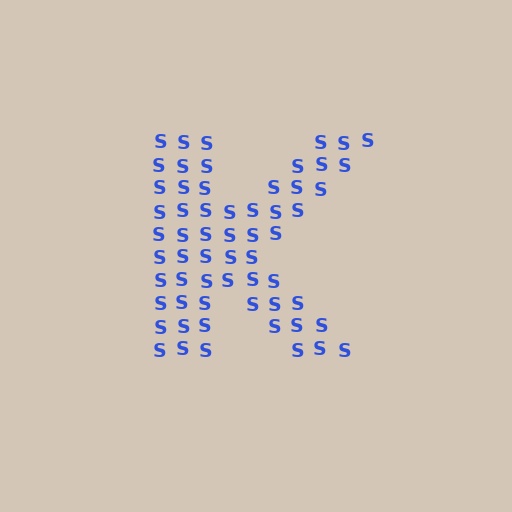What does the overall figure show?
The overall figure shows the letter K.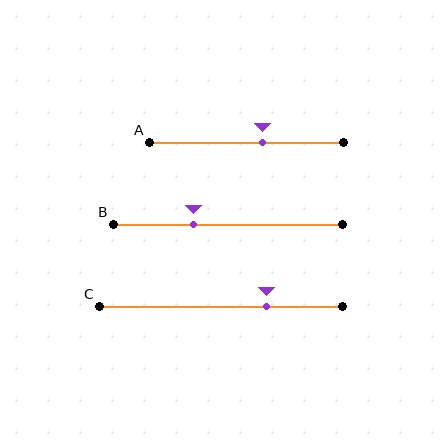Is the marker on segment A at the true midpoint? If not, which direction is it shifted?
No, the marker on segment A is shifted to the right by about 8% of the segment length.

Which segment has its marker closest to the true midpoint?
Segment A has its marker closest to the true midpoint.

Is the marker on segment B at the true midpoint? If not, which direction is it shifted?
No, the marker on segment B is shifted to the left by about 15% of the segment length.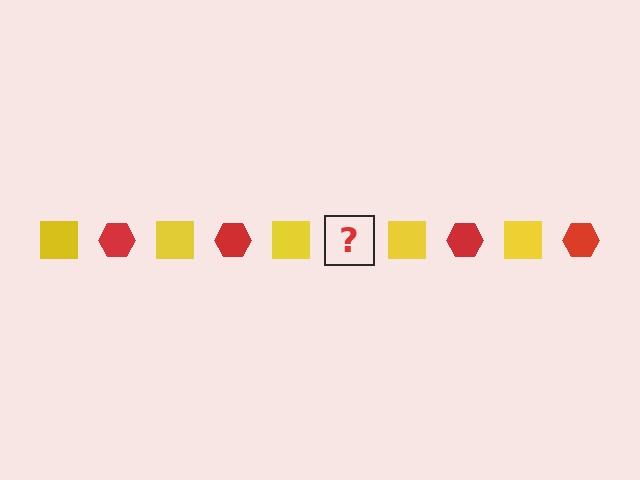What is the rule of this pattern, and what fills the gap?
The rule is that the pattern alternates between yellow square and red hexagon. The gap should be filled with a red hexagon.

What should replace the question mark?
The question mark should be replaced with a red hexagon.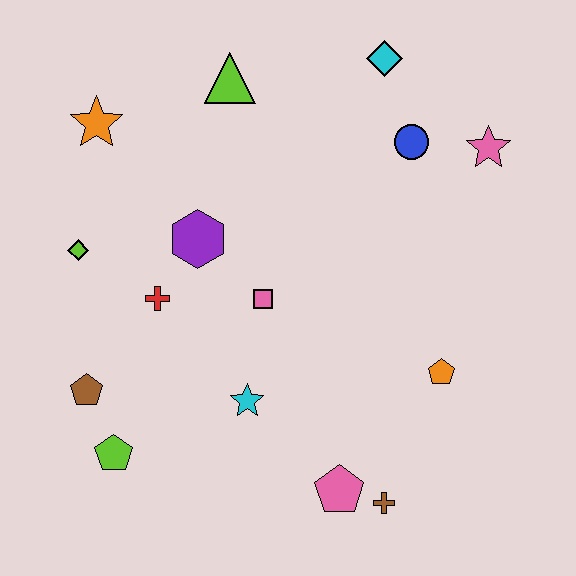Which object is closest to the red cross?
The purple hexagon is closest to the red cross.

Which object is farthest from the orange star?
The brown cross is farthest from the orange star.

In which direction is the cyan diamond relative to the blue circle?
The cyan diamond is above the blue circle.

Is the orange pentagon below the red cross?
Yes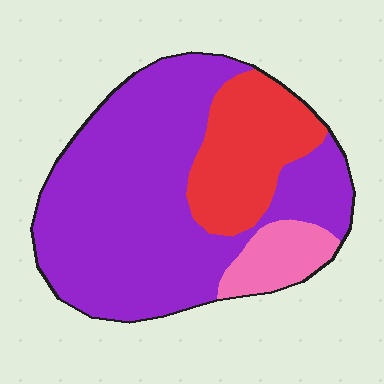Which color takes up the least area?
Pink, at roughly 10%.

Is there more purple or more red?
Purple.